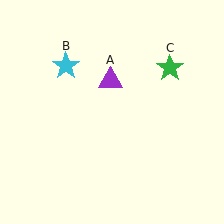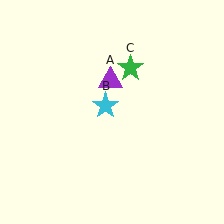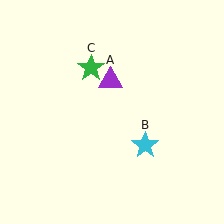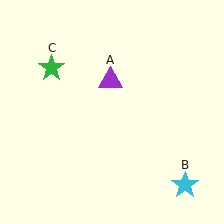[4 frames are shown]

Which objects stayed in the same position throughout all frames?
Purple triangle (object A) remained stationary.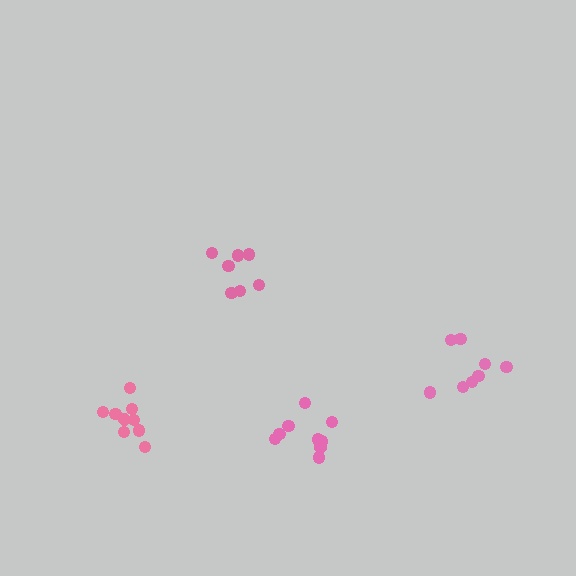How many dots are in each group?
Group 1: 8 dots, Group 2: 9 dots, Group 3: 9 dots, Group 4: 7 dots (33 total).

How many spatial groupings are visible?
There are 4 spatial groupings.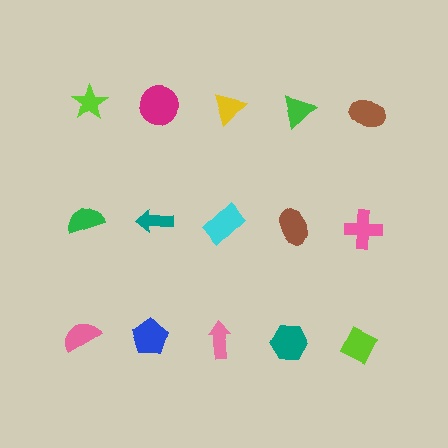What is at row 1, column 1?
A lime star.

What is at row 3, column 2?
A blue pentagon.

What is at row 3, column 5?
A lime diamond.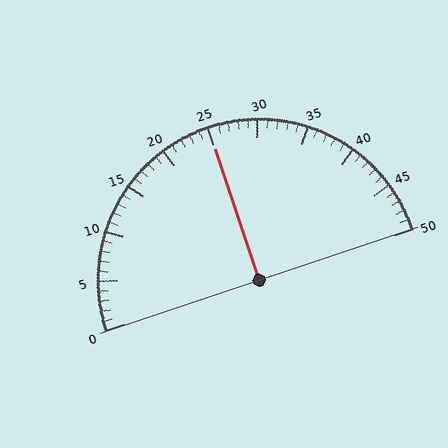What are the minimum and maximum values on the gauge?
The gauge ranges from 0 to 50.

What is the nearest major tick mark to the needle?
The nearest major tick mark is 25.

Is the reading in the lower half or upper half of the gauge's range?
The reading is in the upper half of the range (0 to 50).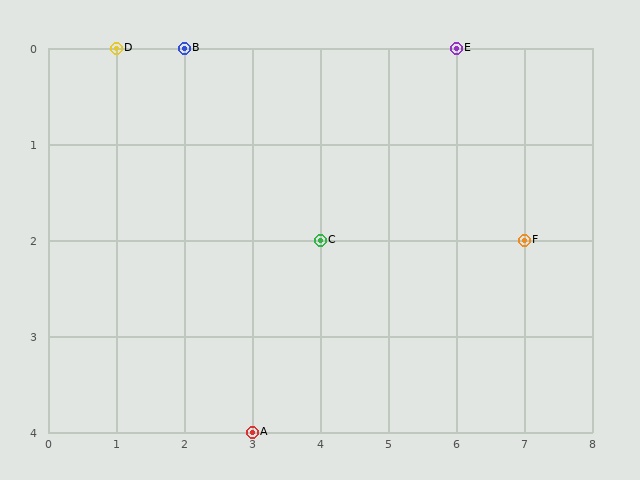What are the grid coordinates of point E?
Point E is at grid coordinates (6, 0).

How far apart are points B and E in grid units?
Points B and E are 4 columns apart.